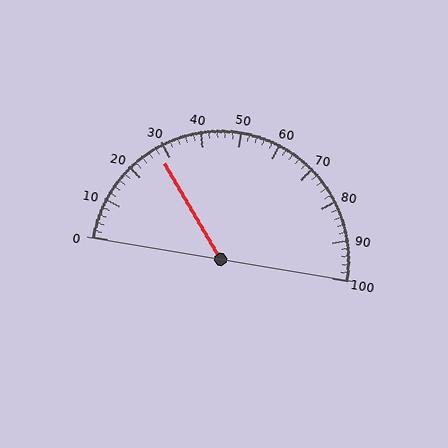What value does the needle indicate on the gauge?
The needle indicates approximately 28.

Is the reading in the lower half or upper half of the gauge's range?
The reading is in the lower half of the range (0 to 100).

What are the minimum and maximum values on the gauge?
The gauge ranges from 0 to 100.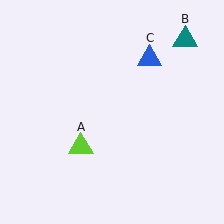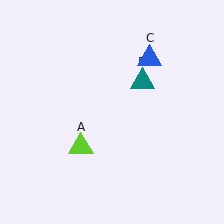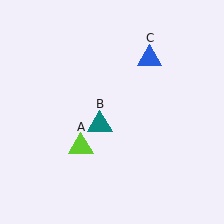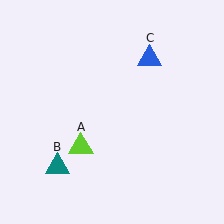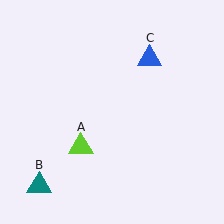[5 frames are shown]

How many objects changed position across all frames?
1 object changed position: teal triangle (object B).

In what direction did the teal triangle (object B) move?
The teal triangle (object B) moved down and to the left.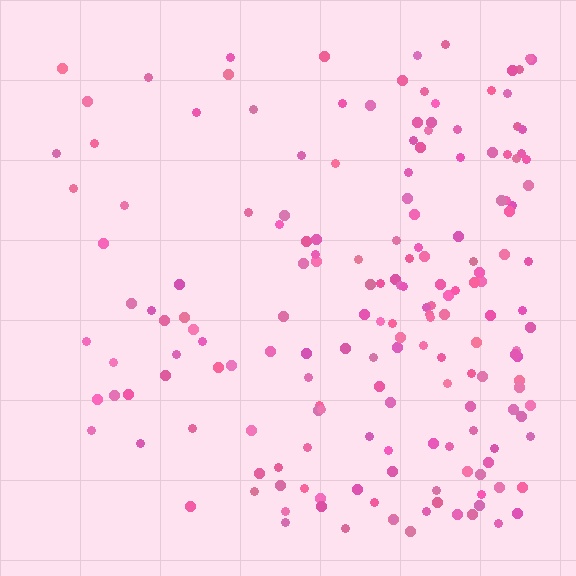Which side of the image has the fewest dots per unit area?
The left.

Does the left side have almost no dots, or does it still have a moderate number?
Still a moderate number, just noticeably fewer than the right.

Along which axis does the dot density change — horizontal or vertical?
Horizontal.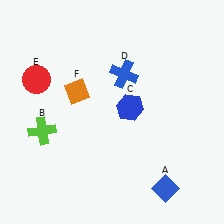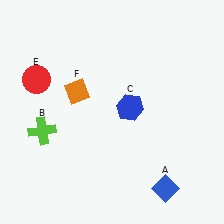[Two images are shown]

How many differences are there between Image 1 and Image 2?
There is 1 difference between the two images.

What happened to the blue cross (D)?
The blue cross (D) was removed in Image 2. It was in the top-right area of Image 1.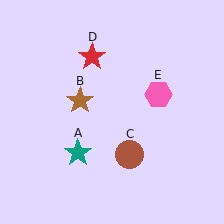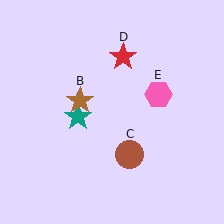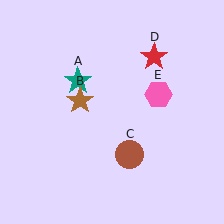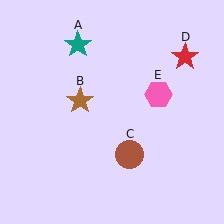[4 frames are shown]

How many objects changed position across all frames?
2 objects changed position: teal star (object A), red star (object D).